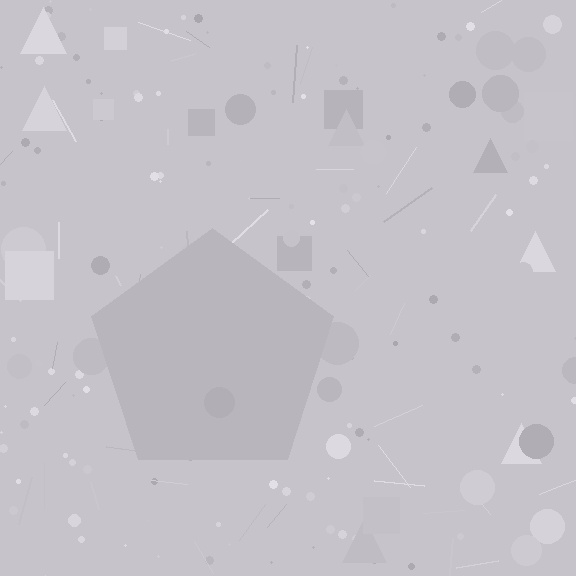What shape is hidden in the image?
A pentagon is hidden in the image.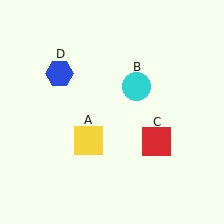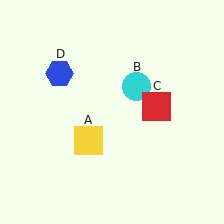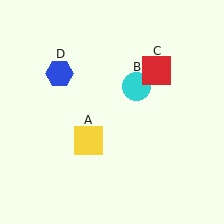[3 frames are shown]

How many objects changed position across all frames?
1 object changed position: red square (object C).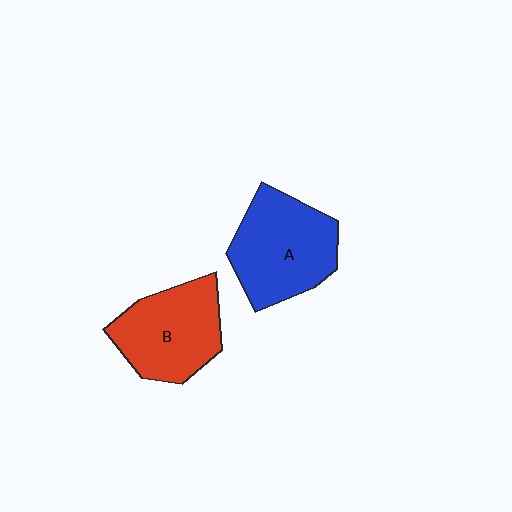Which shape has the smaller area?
Shape B (red).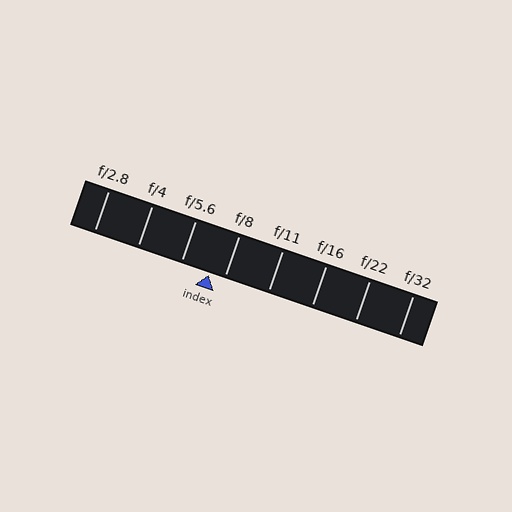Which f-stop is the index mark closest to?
The index mark is closest to f/8.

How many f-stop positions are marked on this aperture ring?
There are 8 f-stop positions marked.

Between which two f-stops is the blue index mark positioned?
The index mark is between f/5.6 and f/8.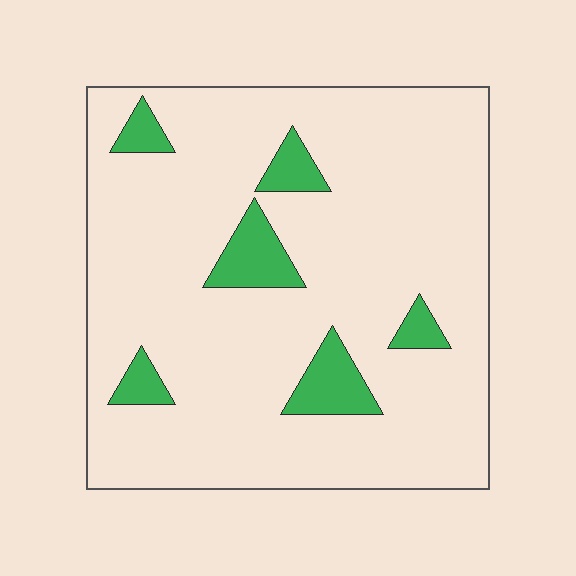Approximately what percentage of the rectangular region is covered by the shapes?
Approximately 10%.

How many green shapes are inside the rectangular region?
6.